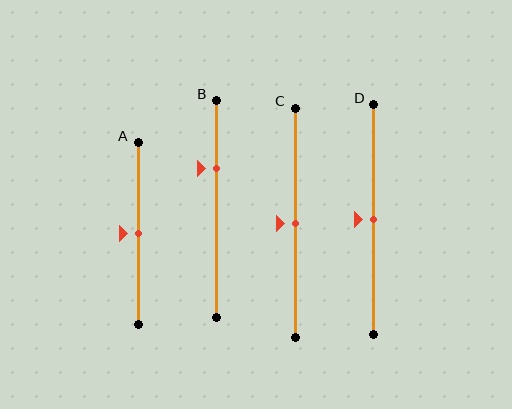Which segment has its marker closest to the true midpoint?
Segment A has its marker closest to the true midpoint.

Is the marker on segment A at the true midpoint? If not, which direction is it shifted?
Yes, the marker on segment A is at the true midpoint.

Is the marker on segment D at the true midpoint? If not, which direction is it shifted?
Yes, the marker on segment D is at the true midpoint.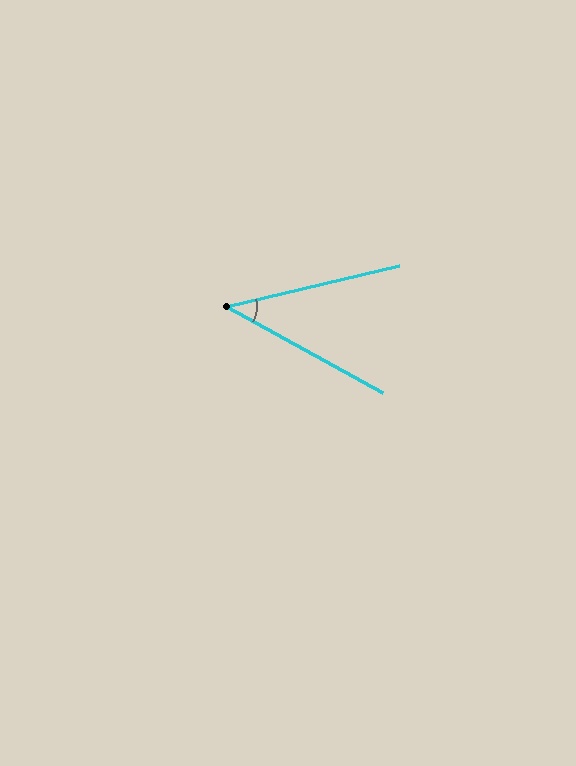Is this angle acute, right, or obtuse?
It is acute.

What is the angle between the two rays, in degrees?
Approximately 42 degrees.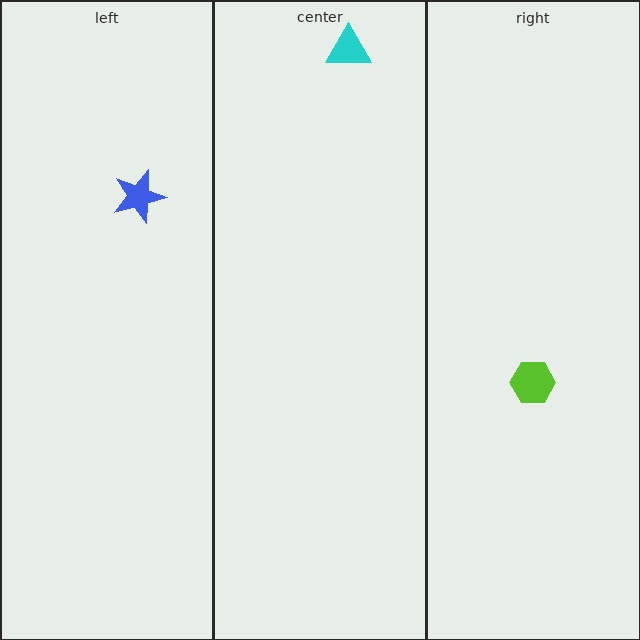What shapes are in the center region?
The cyan triangle.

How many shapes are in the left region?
1.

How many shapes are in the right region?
1.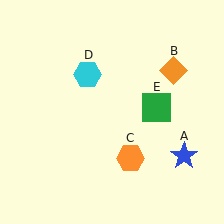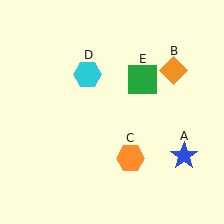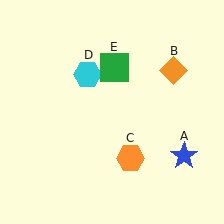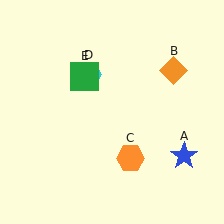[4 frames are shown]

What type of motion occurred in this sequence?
The green square (object E) rotated counterclockwise around the center of the scene.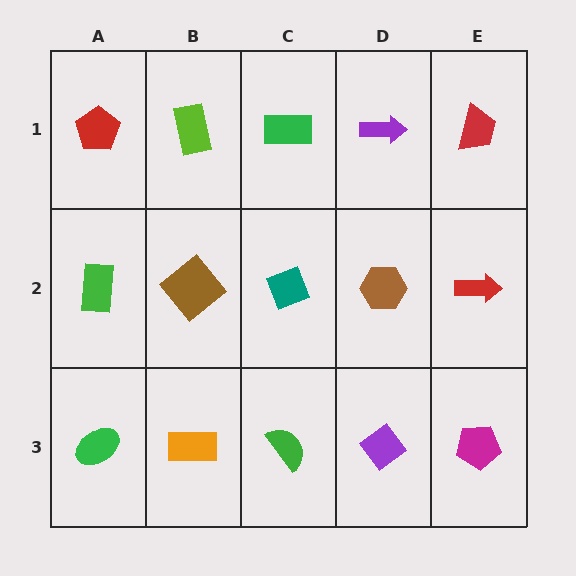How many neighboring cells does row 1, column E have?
2.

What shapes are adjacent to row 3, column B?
A brown diamond (row 2, column B), a green ellipse (row 3, column A), a green semicircle (row 3, column C).